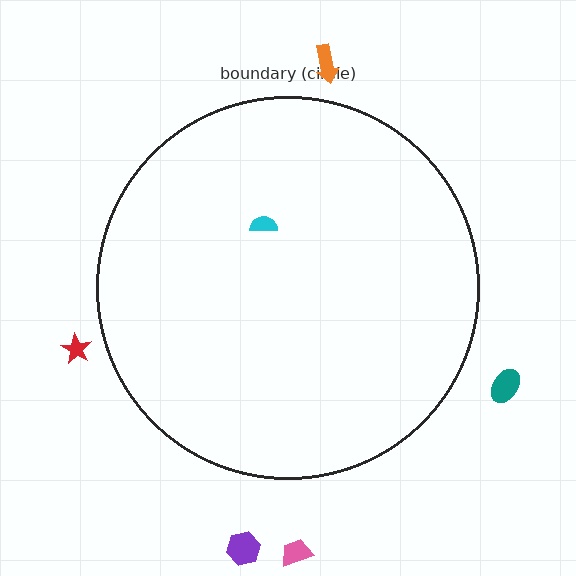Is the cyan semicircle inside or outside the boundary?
Inside.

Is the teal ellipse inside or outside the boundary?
Outside.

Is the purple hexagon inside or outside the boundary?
Outside.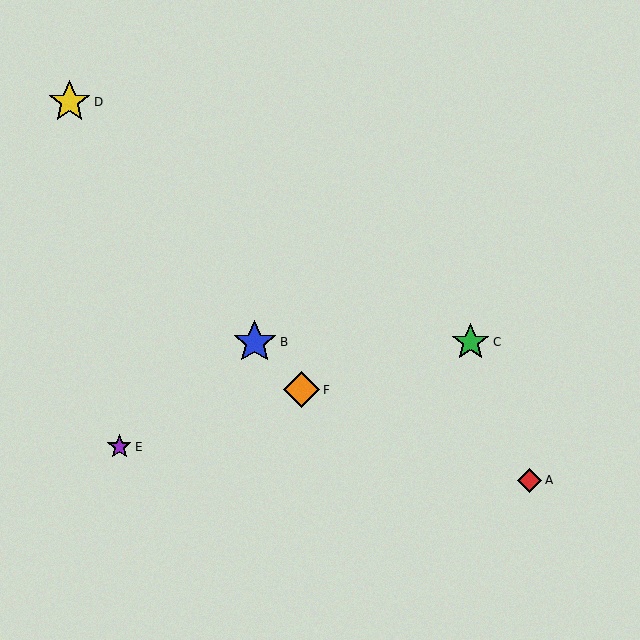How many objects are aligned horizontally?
2 objects (B, C) are aligned horizontally.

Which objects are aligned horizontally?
Objects B, C are aligned horizontally.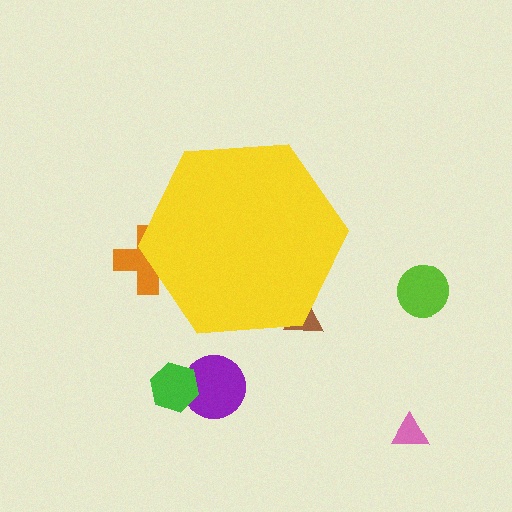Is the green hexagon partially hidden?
No, the green hexagon is fully visible.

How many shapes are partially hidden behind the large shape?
2 shapes are partially hidden.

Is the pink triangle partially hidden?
No, the pink triangle is fully visible.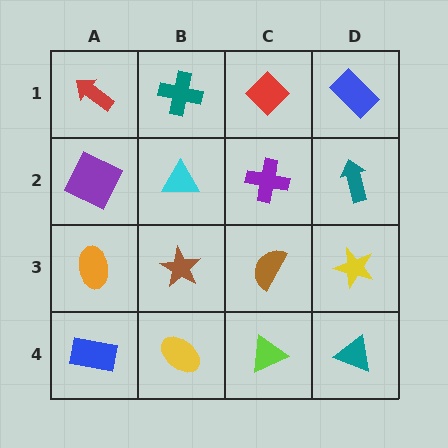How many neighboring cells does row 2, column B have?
4.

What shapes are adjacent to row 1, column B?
A cyan triangle (row 2, column B), a red arrow (row 1, column A), a red diamond (row 1, column C).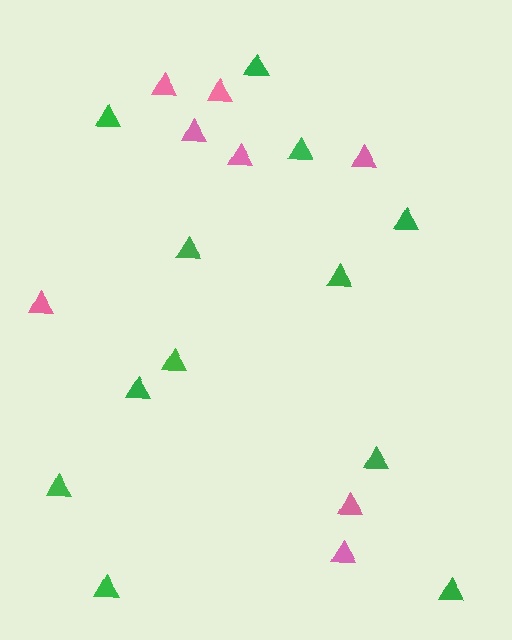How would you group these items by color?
There are 2 groups: one group of green triangles (12) and one group of pink triangles (8).